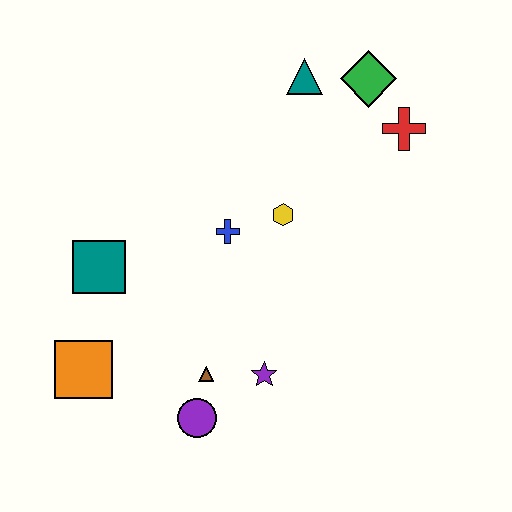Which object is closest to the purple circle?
The brown triangle is closest to the purple circle.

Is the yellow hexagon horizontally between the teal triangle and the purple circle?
Yes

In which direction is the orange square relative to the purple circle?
The orange square is to the left of the purple circle.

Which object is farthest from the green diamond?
The orange square is farthest from the green diamond.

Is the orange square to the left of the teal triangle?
Yes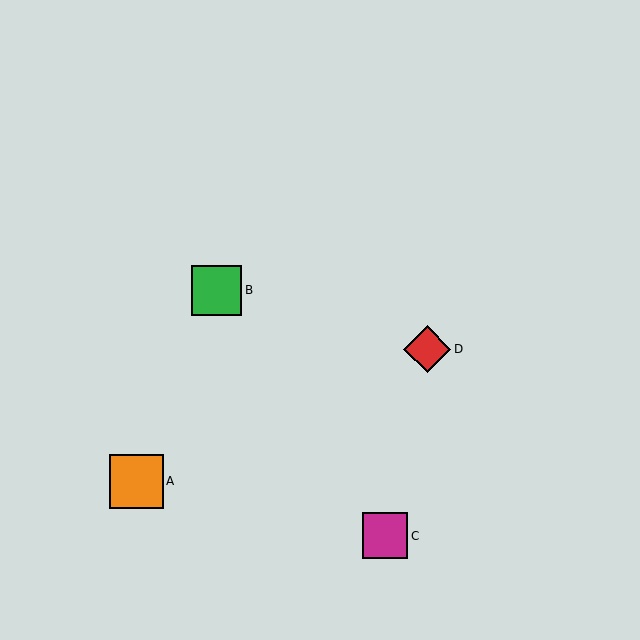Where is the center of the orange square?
The center of the orange square is at (136, 481).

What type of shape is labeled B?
Shape B is a green square.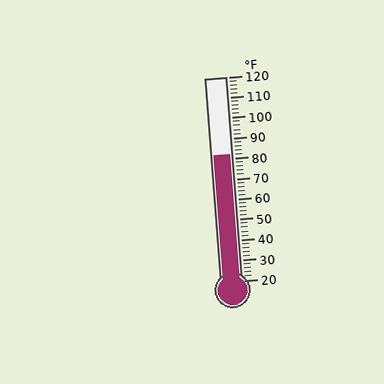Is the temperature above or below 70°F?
The temperature is above 70°F.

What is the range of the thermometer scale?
The thermometer scale ranges from 20°F to 120°F.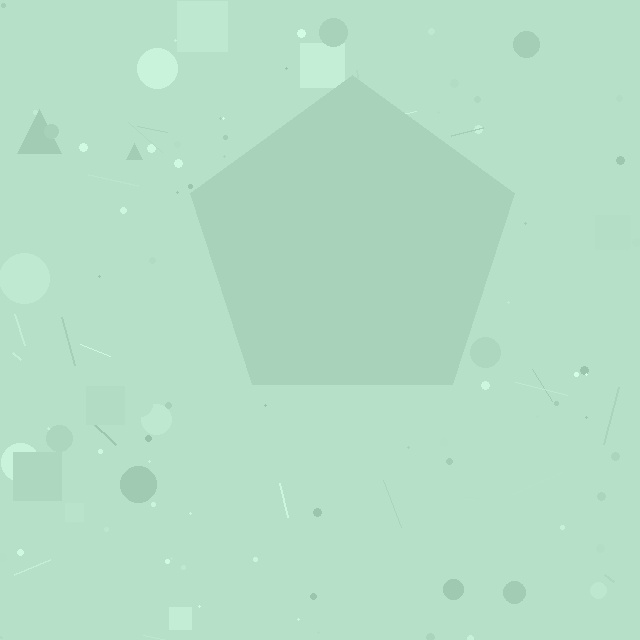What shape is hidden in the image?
A pentagon is hidden in the image.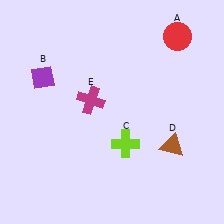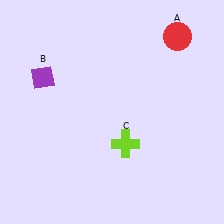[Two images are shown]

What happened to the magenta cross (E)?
The magenta cross (E) was removed in Image 2. It was in the top-left area of Image 1.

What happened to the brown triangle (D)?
The brown triangle (D) was removed in Image 2. It was in the bottom-right area of Image 1.